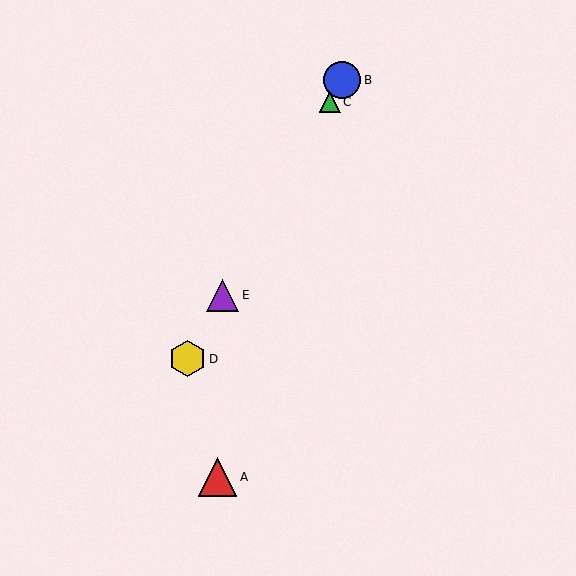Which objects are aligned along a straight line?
Objects B, C, D, E are aligned along a straight line.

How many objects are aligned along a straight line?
4 objects (B, C, D, E) are aligned along a straight line.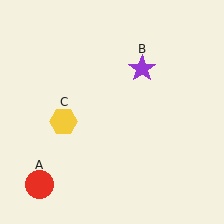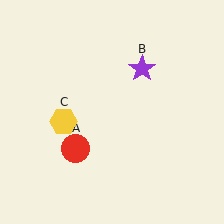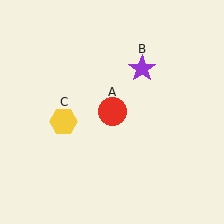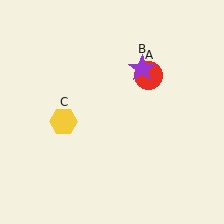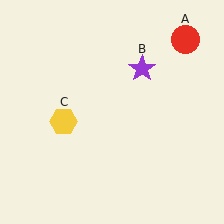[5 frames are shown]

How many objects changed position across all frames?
1 object changed position: red circle (object A).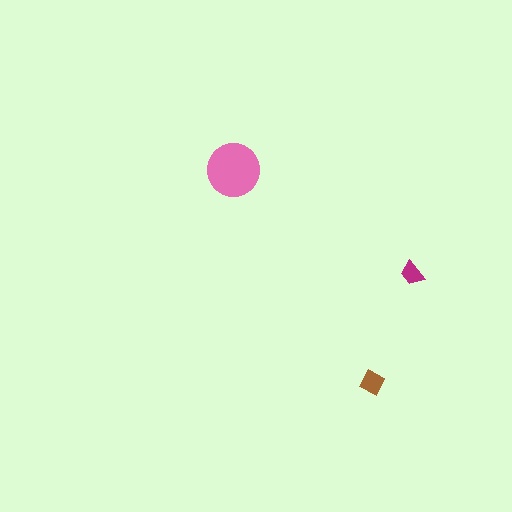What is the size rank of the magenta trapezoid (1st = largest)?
3rd.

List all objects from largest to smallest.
The pink circle, the brown diamond, the magenta trapezoid.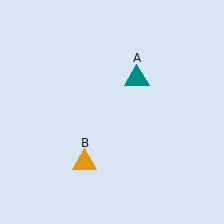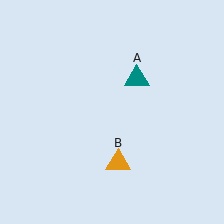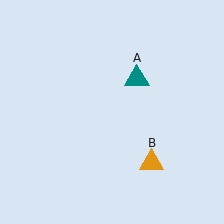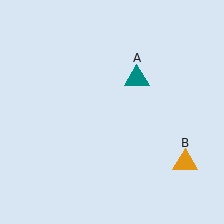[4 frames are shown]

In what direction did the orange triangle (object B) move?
The orange triangle (object B) moved right.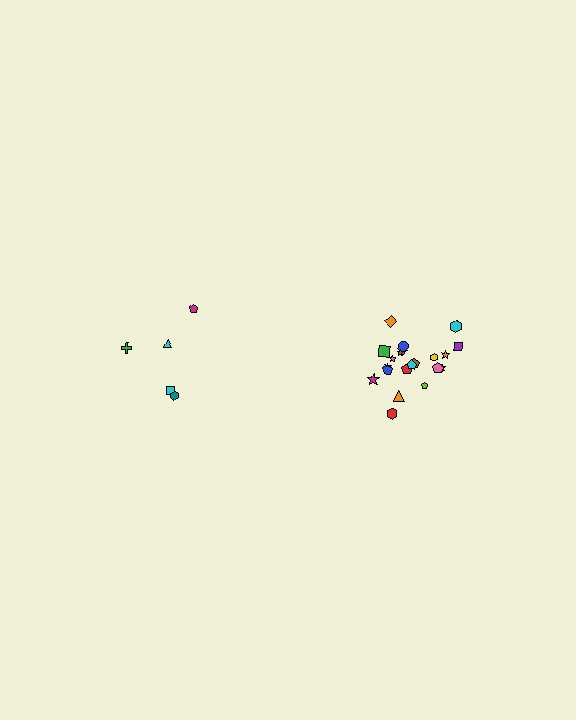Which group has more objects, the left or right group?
The right group.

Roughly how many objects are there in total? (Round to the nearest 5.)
Roughly 25 objects in total.